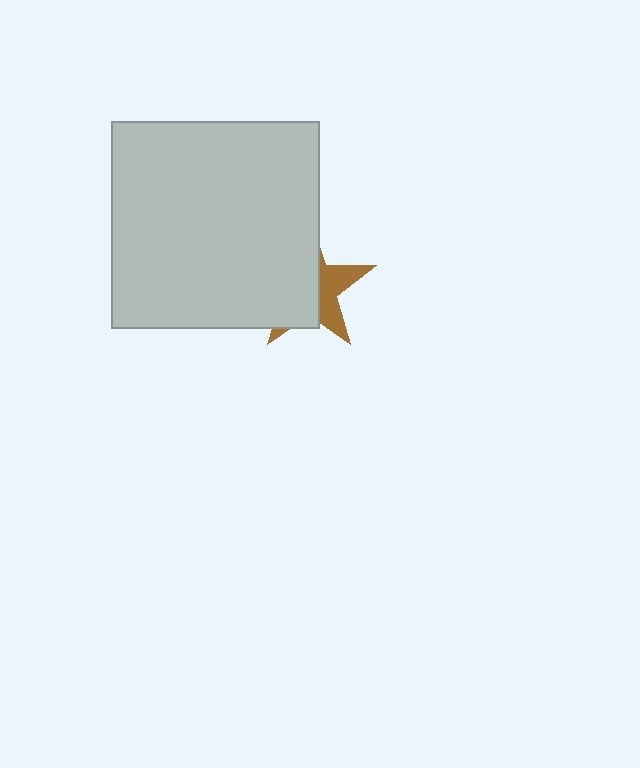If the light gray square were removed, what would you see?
You would see the complete brown star.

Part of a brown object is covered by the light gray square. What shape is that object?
It is a star.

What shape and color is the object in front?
The object in front is a light gray square.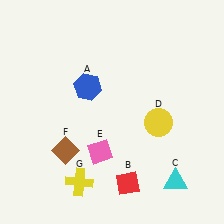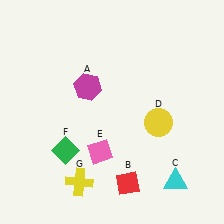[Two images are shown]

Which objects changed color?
A changed from blue to magenta. F changed from brown to green.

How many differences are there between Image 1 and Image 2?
There are 2 differences between the two images.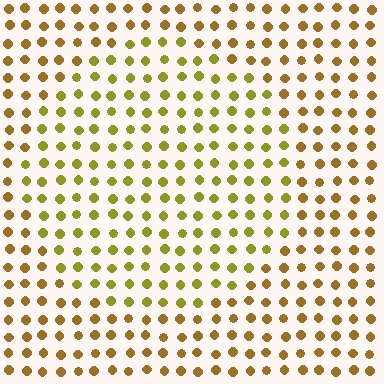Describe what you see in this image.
The image is filled with small brown elements in a uniform arrangement. A circle-shaped region is visible where the elements are tinted to a slightly different hue, forming a subtle color boundary.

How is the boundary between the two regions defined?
The boundary is defined purely by a slight shift in hue (about 27 degrees). Spacing, size, and orientation are identical on both sides.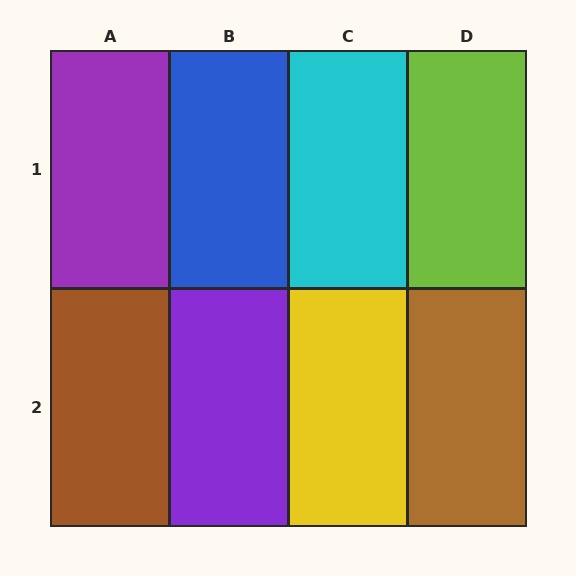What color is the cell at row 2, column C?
Yellow.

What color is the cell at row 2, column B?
Purple.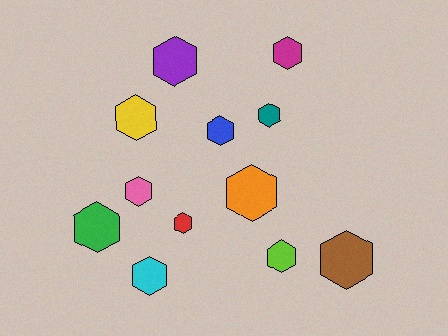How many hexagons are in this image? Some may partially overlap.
There are 12 hexagons.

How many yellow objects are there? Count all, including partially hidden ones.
There is 1 yellow object.